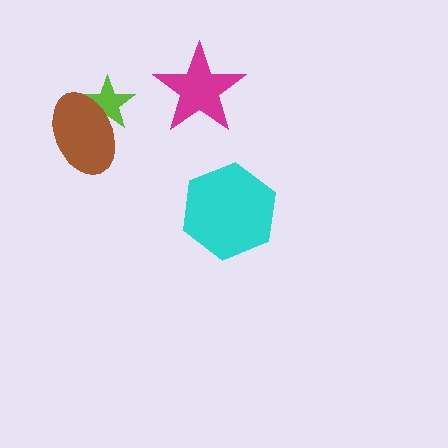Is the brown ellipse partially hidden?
No, no other shape covers it.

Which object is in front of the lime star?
The brown ellipse is in front of the lime star.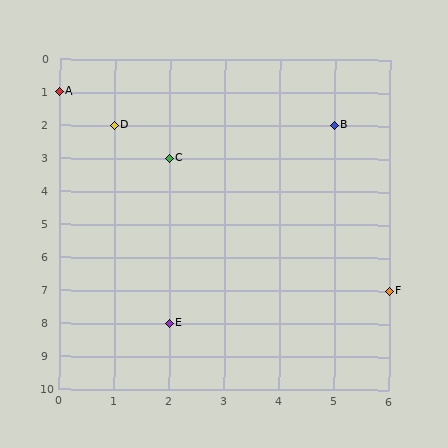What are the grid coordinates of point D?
Point D is at grid coordinates (1, 2).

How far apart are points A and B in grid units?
Points A and B are 5 columns and 1 row apart (about 5.1 grid units diagonally).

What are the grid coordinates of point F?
Point F is at grid coordinates (6, 7).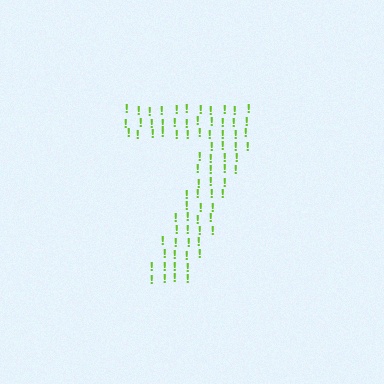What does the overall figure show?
The overall figure shows the digit 7.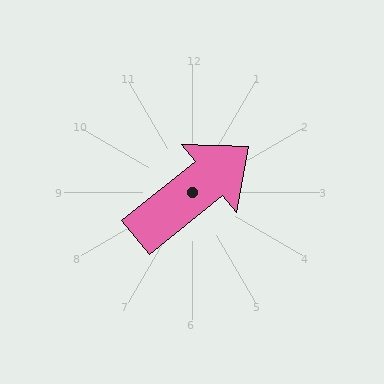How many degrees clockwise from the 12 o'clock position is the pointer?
Approximately 51 degrees.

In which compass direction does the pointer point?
Northeast.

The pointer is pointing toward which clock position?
Roughly 2 o'clock.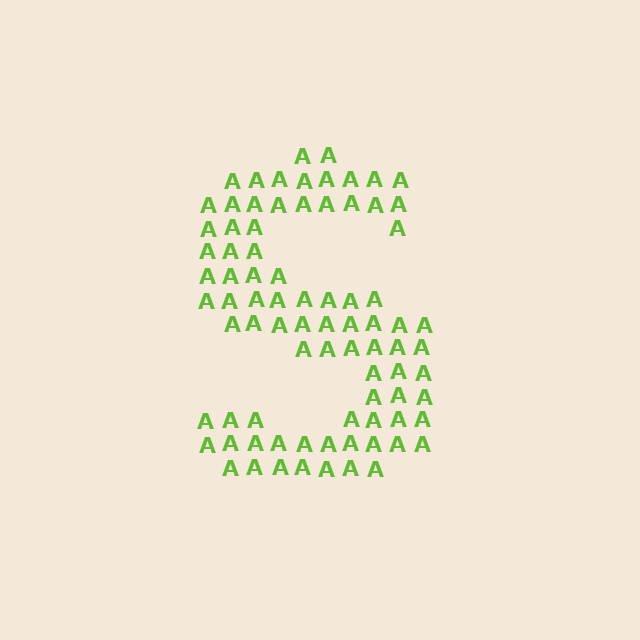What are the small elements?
The small elements are letter A's.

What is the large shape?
The large shape is the letter S.